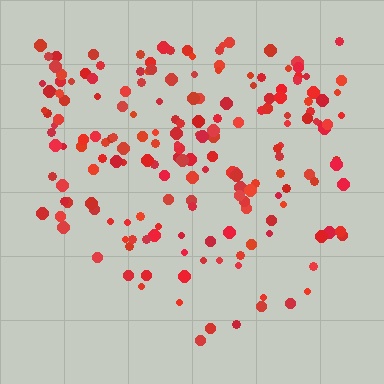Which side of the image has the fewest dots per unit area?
The bottom.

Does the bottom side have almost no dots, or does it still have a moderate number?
Still a moderate number, just noticeably fewer than the top.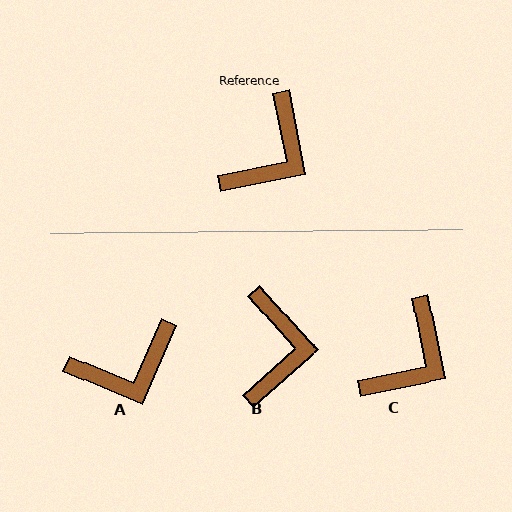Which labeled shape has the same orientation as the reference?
C.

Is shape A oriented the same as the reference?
No, it is off by about 35 degrees.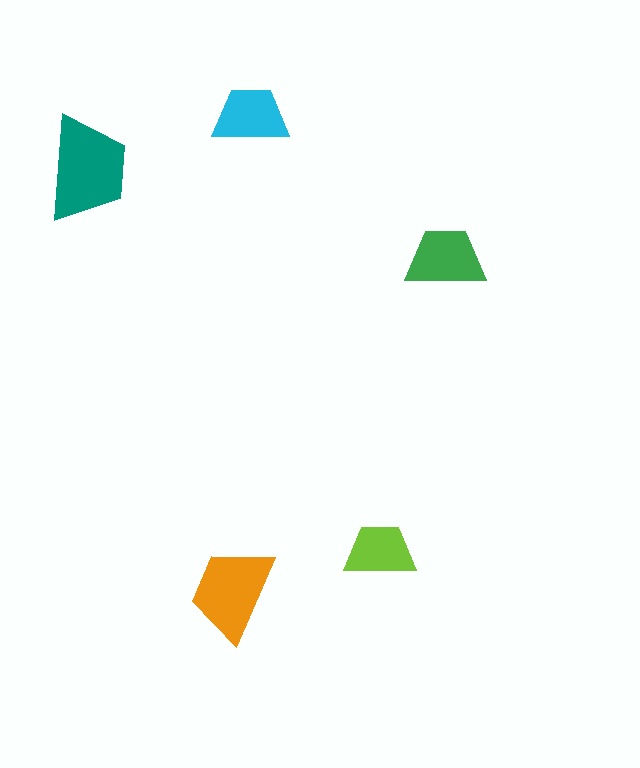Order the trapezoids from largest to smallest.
the teal one, the orange one, the green one, the cyan one, the lime one.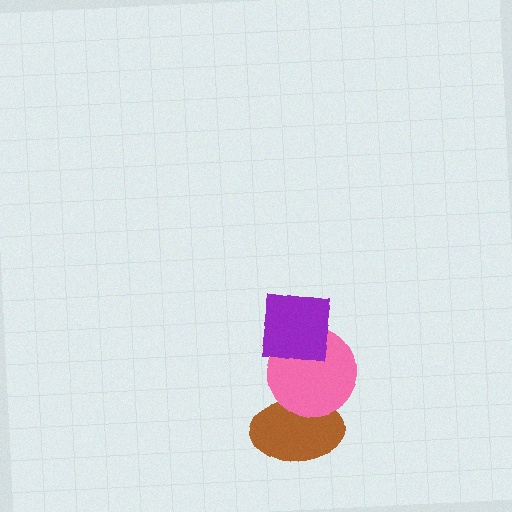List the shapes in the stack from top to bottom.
From top to bottom: the purple square, the pink circle, the brown ellipse.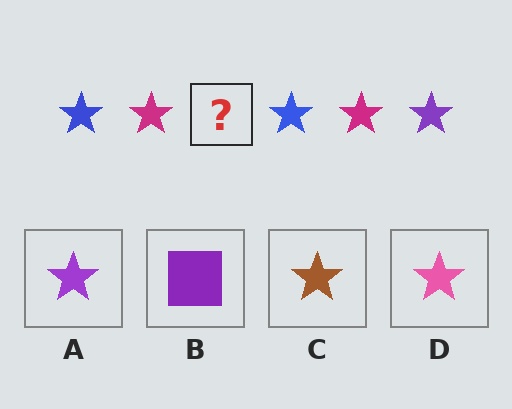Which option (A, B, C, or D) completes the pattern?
A.